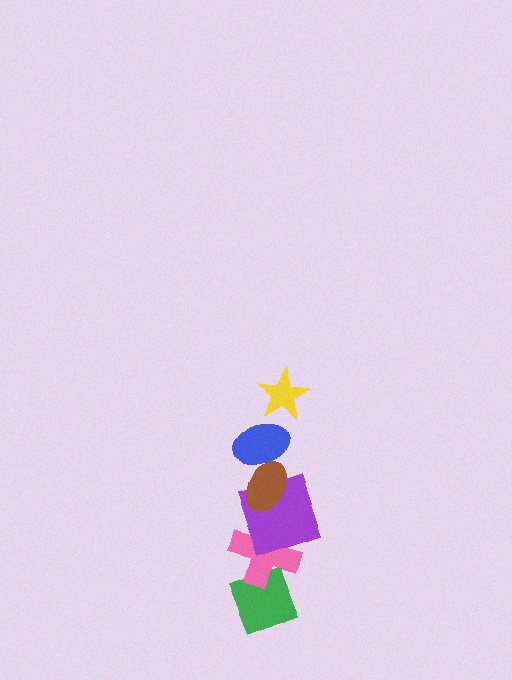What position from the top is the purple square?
The purple square is 4th from the top.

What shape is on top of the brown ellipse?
The blue ellipse is on top of the brown ellipse.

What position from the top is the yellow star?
The yellow star is 1st from the top.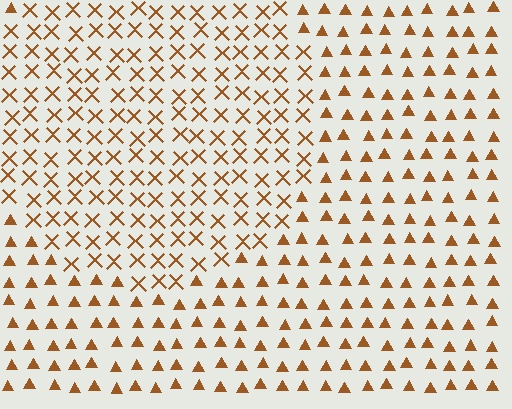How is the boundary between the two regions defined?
The boundary is defined by a change in element shape: X marks inside vs. triangles outside. All elements share the same color and spacing.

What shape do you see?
I see a circle.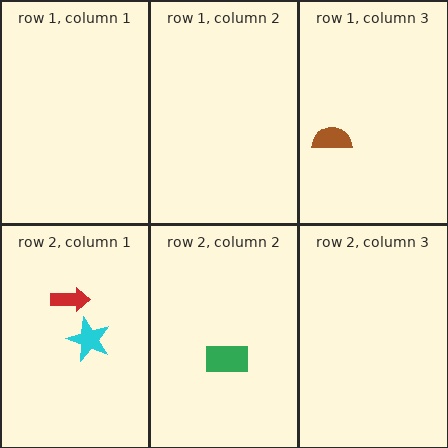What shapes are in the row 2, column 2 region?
The green rectangle.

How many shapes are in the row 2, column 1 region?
2.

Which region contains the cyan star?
The row 2, column 1 region.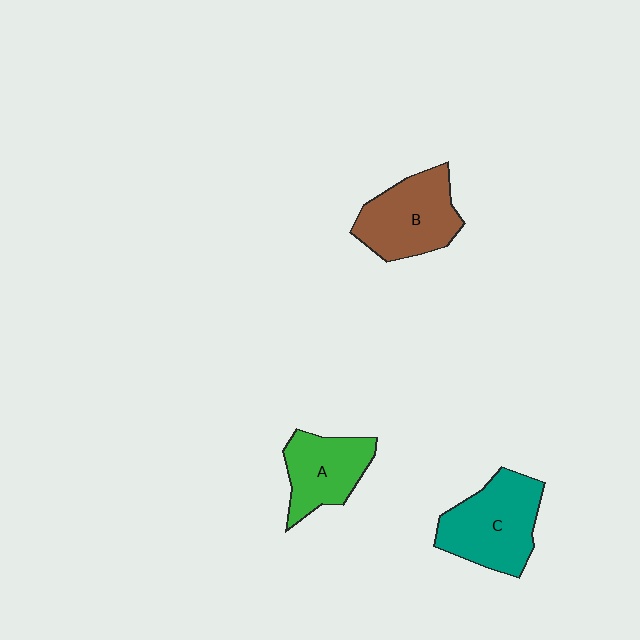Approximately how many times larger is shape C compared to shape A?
Approximately 1.3 times.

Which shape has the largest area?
Shape C (teal).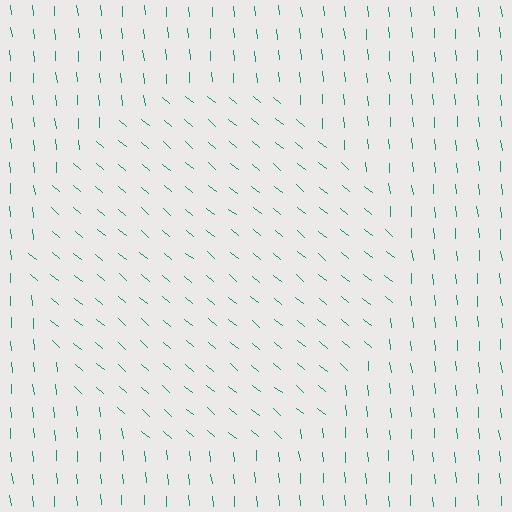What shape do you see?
I see a circle.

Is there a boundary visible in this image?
Yes, there is a texture boundary formed by a change in line orientation.